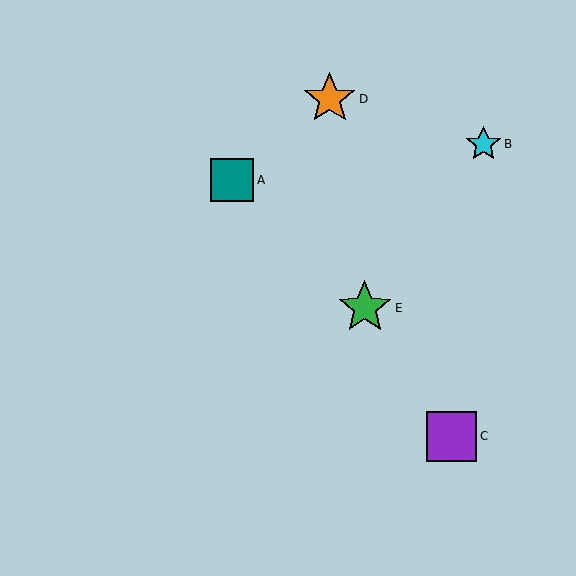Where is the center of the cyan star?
The center of the cyan star is at (483, 144).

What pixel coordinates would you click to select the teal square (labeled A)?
Click at (232, 180) to select the teal square A.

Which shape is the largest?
The green star (labeled E) is the largest.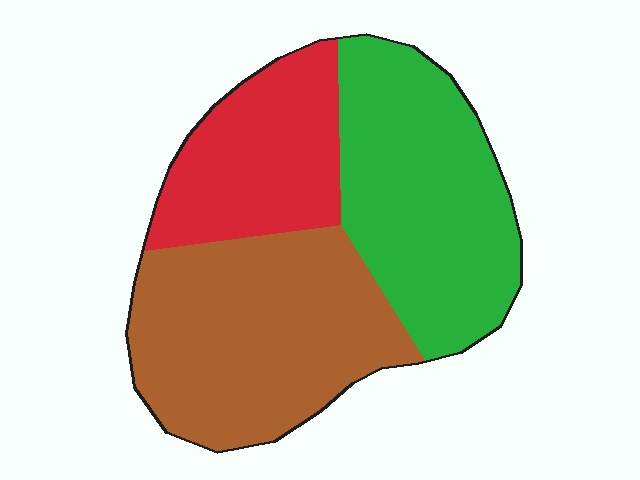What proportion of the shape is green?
Green takes up about three eighths (3/8) of the shape.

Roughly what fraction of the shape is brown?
Brown covers about 40% of the shape.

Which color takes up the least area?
Red, at roughly 25%.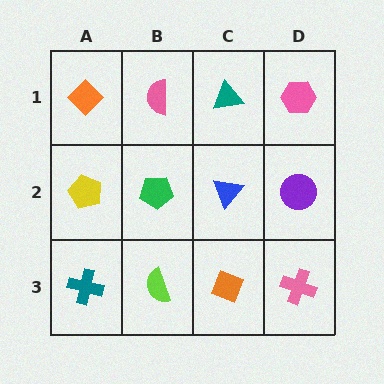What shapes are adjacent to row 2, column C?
A teal triangle (row 1, column C), an orange diamond (row 3, column C), a green pentagon (row 2, column B), a purple circle (row 2, column D).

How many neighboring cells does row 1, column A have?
2.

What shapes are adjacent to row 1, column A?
A yellow pentagon (row 2, column A), a pink semicircle (row 1, column B).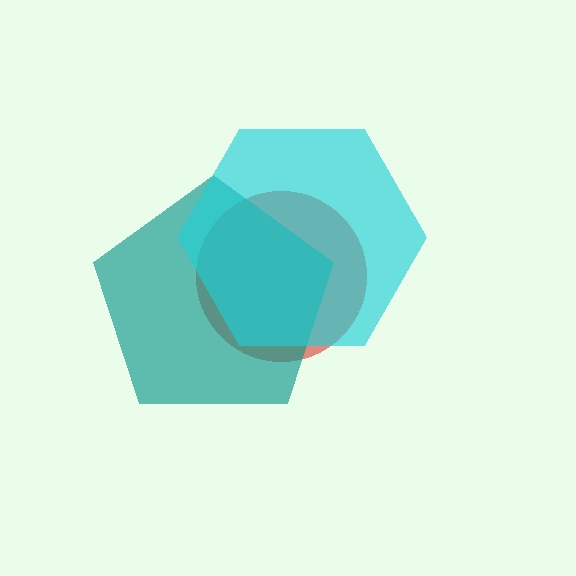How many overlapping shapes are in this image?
There are 3 overlapping shapes in the image.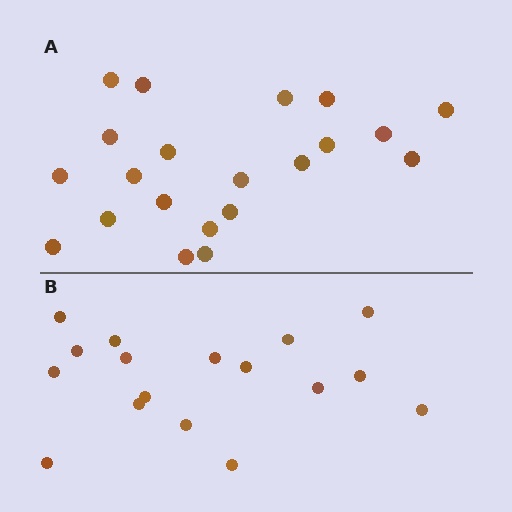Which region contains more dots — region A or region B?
Region A (the top region) has more dots.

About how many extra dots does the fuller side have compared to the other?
Region A has about 4 more dots than region B.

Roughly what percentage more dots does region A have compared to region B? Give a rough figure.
About 25% more.